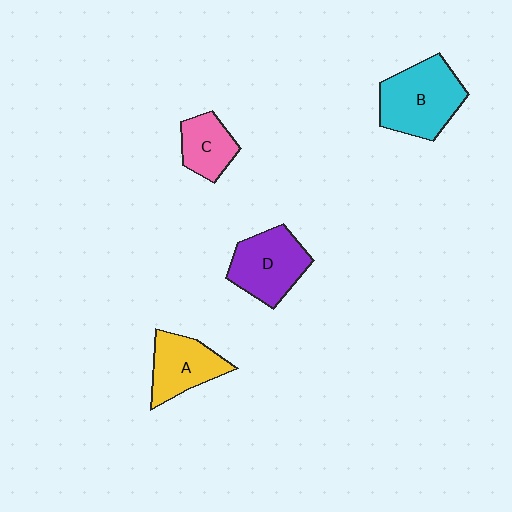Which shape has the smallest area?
Shape C (pink).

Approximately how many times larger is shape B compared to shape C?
Approximately 1.8 times.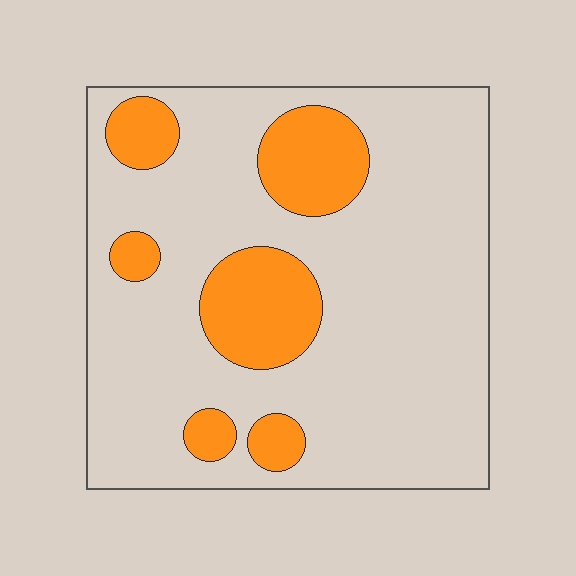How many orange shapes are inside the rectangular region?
6.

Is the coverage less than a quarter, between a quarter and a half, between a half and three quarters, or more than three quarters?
Less than a quarter.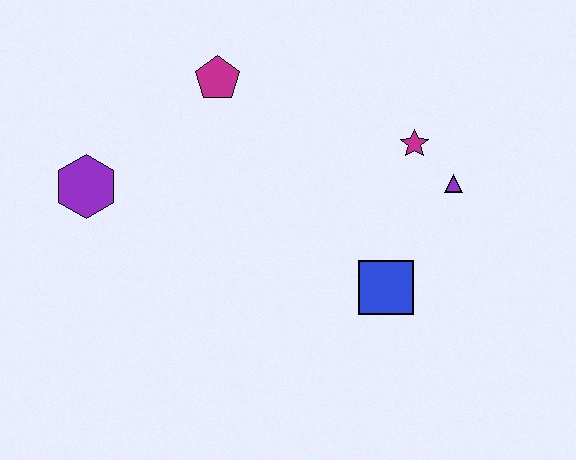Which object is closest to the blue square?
The purple triangle is closest to the blue square.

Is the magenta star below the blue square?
No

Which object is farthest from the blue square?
The purple hexagon is farthest from the blue square.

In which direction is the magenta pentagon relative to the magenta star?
The magenta pentagon is to the left of the magenta star.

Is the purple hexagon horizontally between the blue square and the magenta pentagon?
No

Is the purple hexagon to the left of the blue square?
Yes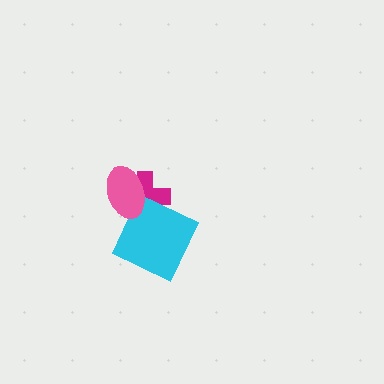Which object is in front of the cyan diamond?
The pink ellipse is in front of the cyan diamond.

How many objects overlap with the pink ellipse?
2 objects overlap with the pink ellipse.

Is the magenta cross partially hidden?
Yes, it is partially covered by another shape.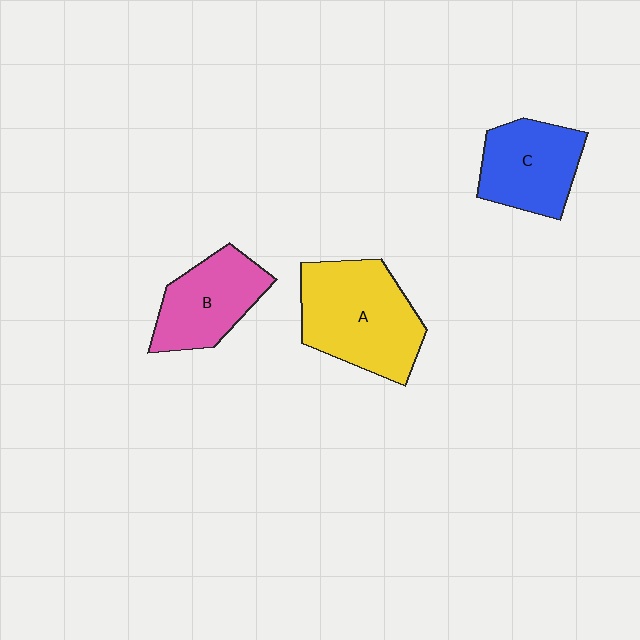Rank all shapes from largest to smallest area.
From largest to smallest: A (yellow), C (blue), B (pink).